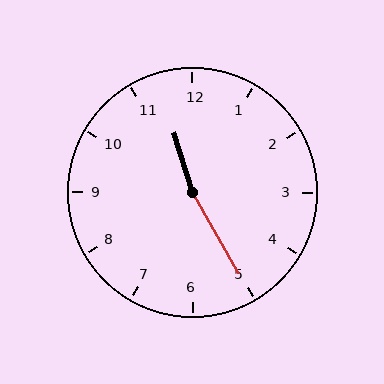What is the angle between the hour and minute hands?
Approximately 168 degrees.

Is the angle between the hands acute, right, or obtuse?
It is obtuse.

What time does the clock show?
11:25.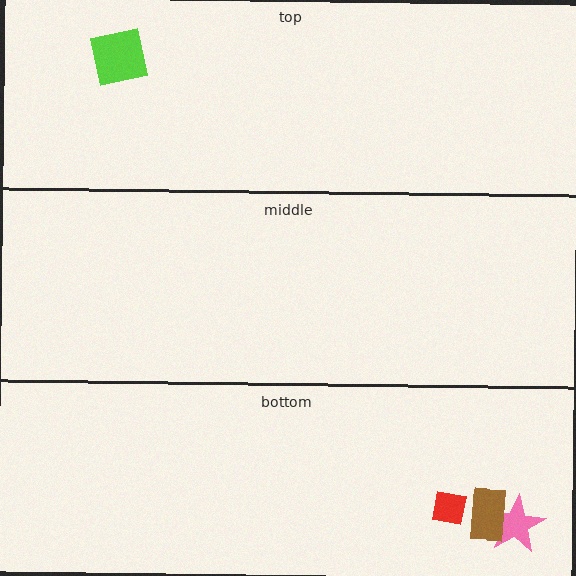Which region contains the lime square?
The top region.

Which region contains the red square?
The bottom region.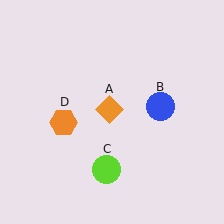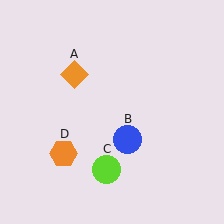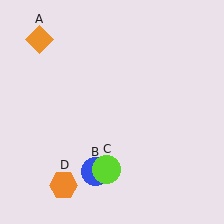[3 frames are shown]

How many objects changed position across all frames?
3 objects changed position: orange diamond (object A), blue circle (object B), orange hexagon (object D).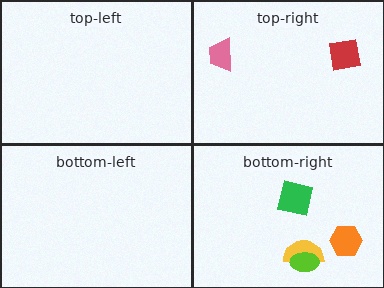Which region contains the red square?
The top-right region.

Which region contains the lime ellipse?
The bottom-right region.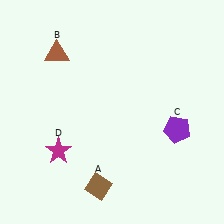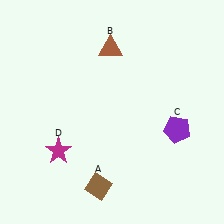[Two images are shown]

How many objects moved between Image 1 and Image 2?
1 object moved between the two images.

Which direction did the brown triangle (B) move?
The brown triangle (B) moved right.